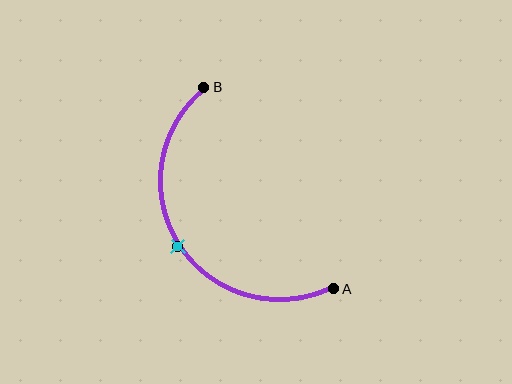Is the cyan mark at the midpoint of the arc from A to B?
Yes. The cyan mark lies on the arc at equal arc-length from both A and B — it is the arc midpoint.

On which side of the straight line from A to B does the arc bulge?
The arc bulges to the left of the straight line connecting A and B.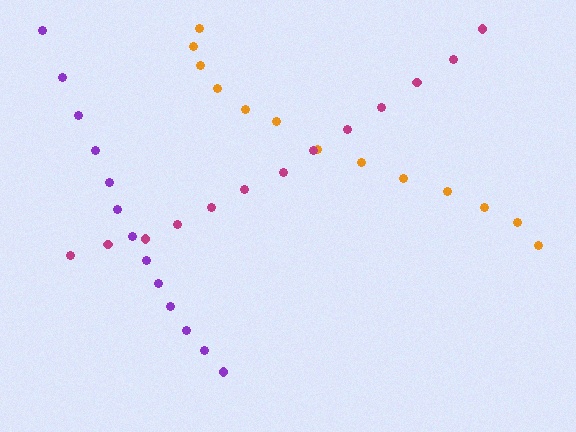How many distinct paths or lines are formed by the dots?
There are 3 distinct paths.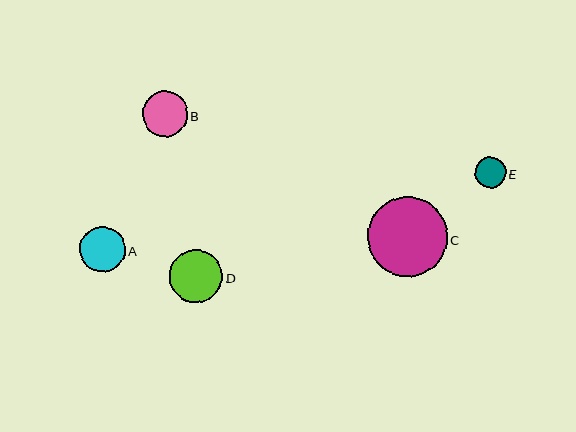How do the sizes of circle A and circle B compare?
Circle A and circle B are approximately the same size.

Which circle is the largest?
Circle C is the largest with a size of approximately 80 pixels.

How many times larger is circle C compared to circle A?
Circle C is approximately 1.8 times the size of circle A.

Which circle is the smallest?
Circle E is the smallest with a size of approximately 31 pixels.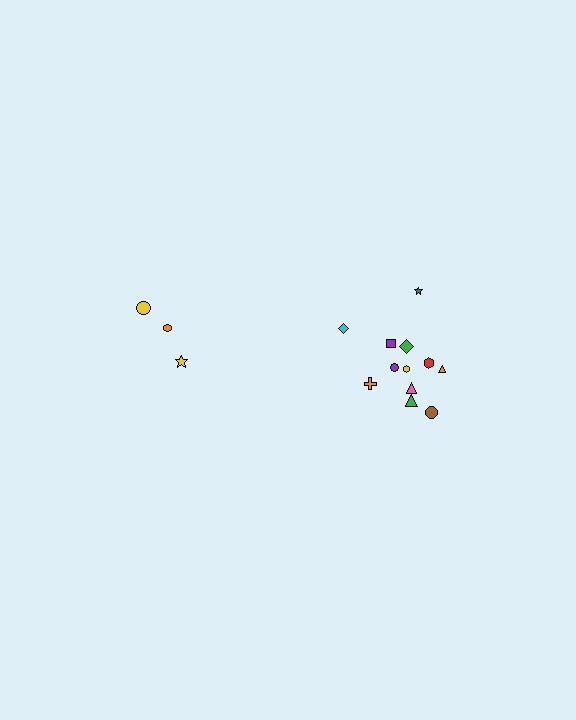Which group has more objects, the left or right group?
The right group.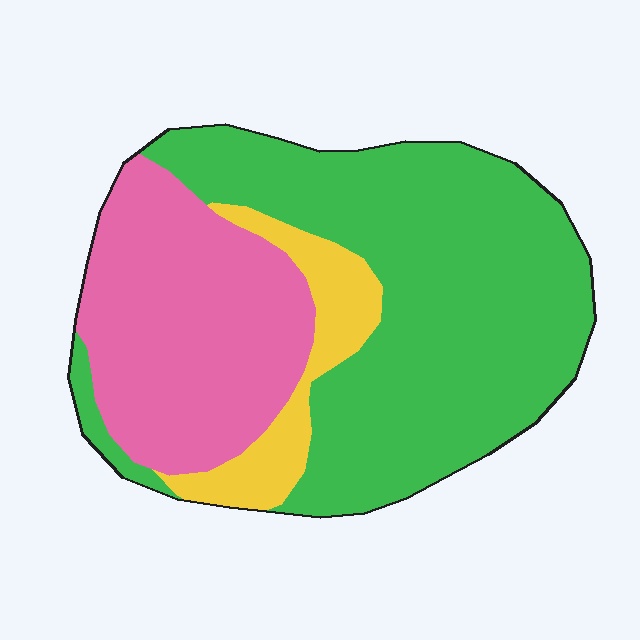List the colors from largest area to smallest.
From largest to smallest: green, pink, yellow.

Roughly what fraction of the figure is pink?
Pink covers 32% of the figure.